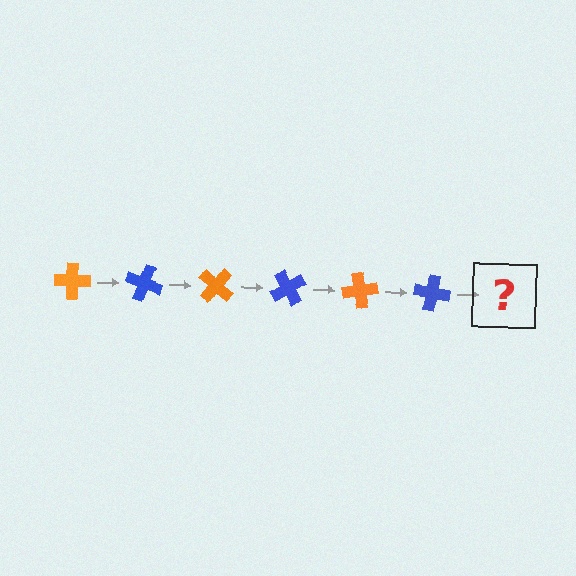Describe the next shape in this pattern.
It should be an orange cross, rotated 120 degrees from the start.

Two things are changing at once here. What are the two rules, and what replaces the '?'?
The two rules are that it rotates 20 degrees each step and the color cycles through orange and blue. The '?' should be an orange cross, rotated 120 degrees from the start.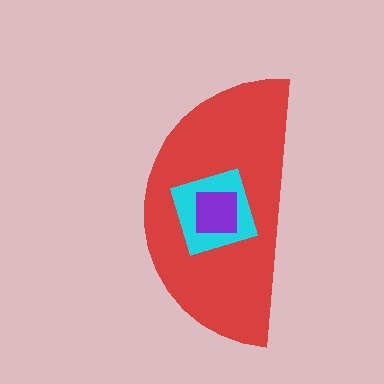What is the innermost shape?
The purple square.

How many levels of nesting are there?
3.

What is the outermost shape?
The red semicircle.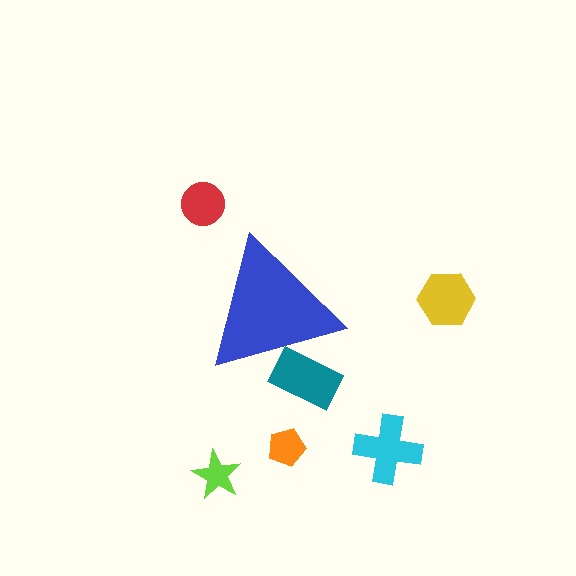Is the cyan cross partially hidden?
No, the cyan cross is fully visible.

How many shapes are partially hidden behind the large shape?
1 shape is partially hidden.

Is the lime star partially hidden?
No, the lime star is fully visible.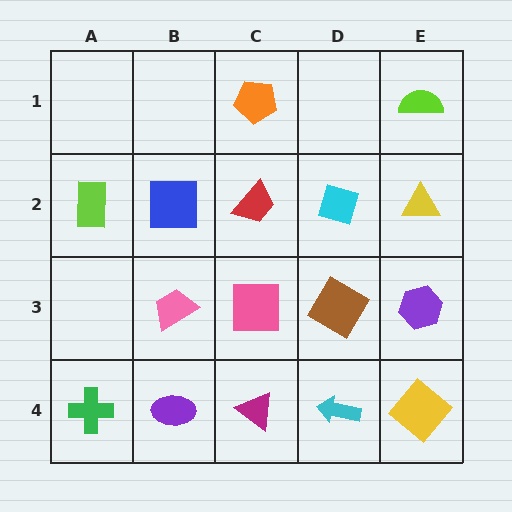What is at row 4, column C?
A magenta triangle.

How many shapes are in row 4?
5 shapes.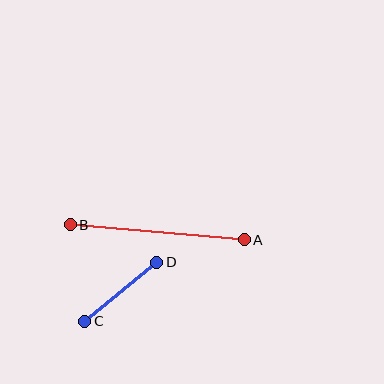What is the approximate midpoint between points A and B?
The midpoint is at approximately (157, 232) pixels.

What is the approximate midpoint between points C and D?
The midpoint is at approximately (121, 292) pixels.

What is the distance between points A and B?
The distance is approximately 175 pixels.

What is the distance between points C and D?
The distance is approximately 93 pixels.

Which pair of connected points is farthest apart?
Points A and B are farthest apart.